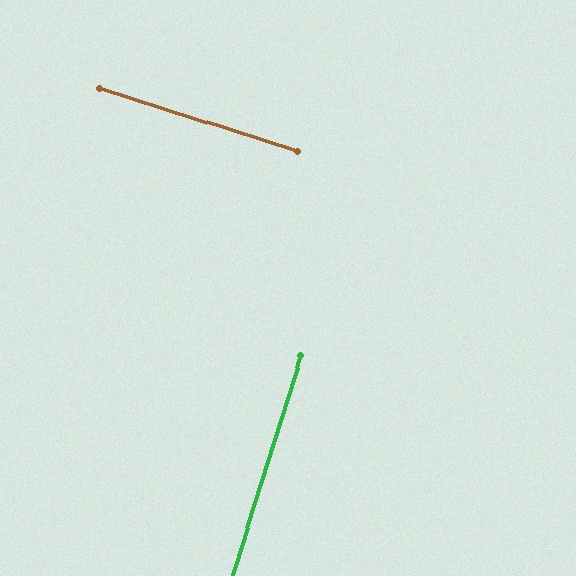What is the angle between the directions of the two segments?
Approximately 90 degrees.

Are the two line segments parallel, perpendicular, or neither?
Perpendicular — they meet at approximately 90°.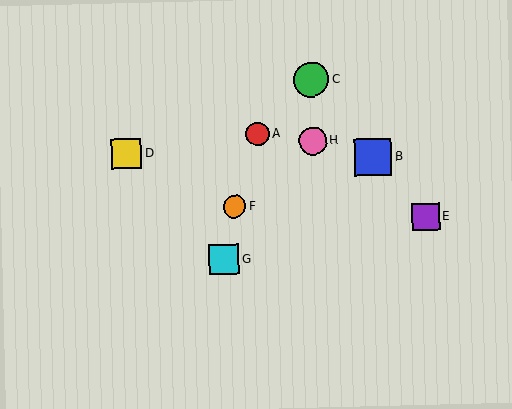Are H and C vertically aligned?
Yes, both are at x≈313.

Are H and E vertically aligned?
No, H is at x≈313 and E is at x≈426.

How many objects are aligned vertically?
2 objects (C, H) are aligned vertically.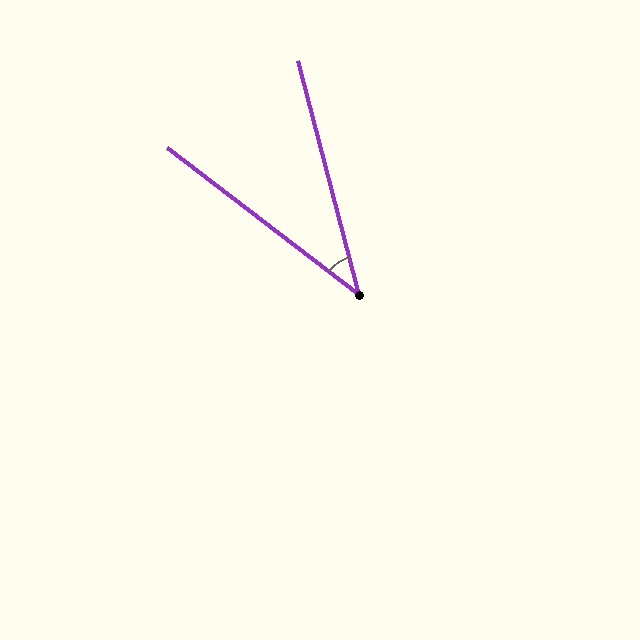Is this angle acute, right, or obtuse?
It is acute.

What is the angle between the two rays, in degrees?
Approximately 38 degrees.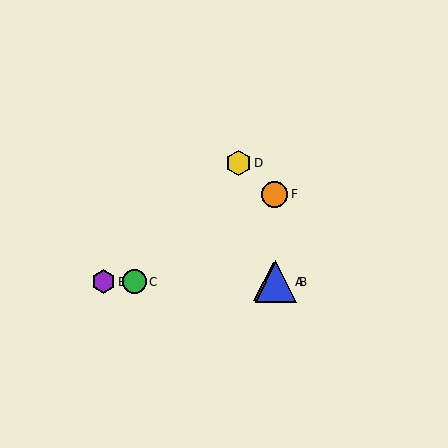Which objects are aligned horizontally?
Objects A, B, C, E are aligned horizontally.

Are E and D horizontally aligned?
No, E is at y≈282 and D is at y≈163.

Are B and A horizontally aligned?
Yes, both are at y≈281.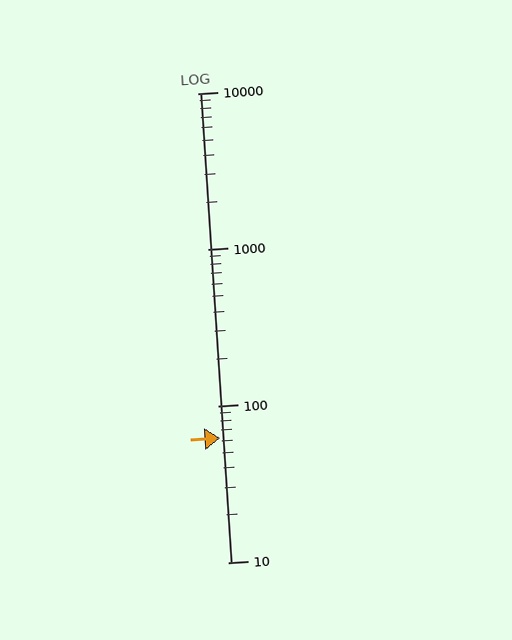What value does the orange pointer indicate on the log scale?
The pointer indicates approximately 62.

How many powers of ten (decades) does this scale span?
The scale spans 3 decades, from 10 to 10000.